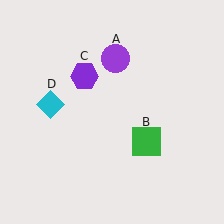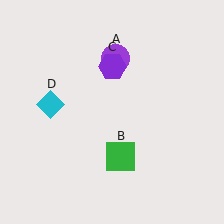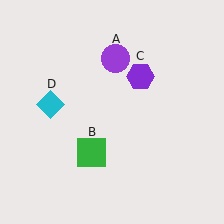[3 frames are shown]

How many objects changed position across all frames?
2 objects changed position: green square (object B), purple hexagon (object C).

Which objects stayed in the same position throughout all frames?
Purple circle (object A) and cyan diamond (object D) remained stationary.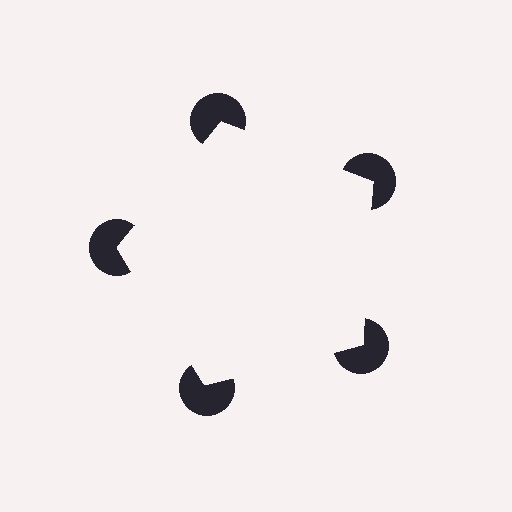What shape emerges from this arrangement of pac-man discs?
An illusory pentagon — its edges are inferred from the aligned wedge cuts in the pac-man discs, not physically drawn.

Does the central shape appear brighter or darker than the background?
It typically appears slightly brighter than the background, even though no actual brightness change is drawn.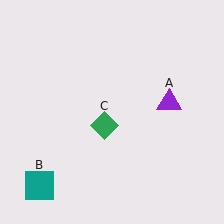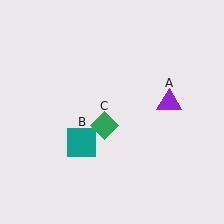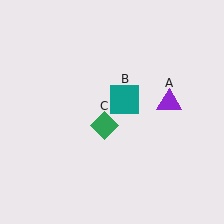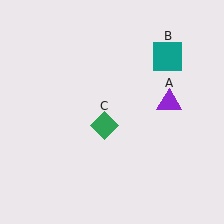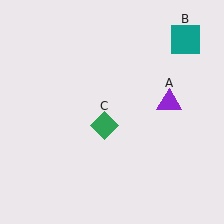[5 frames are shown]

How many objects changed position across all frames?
1 object changed position: teal square (object B).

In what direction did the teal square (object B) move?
The teal square (object B) moved up and to the right.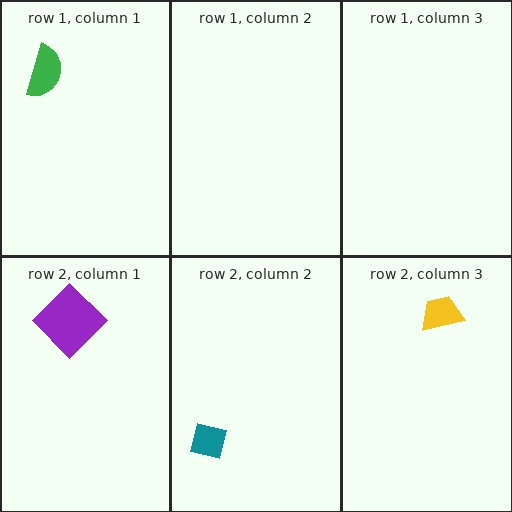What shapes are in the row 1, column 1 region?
The green semicircle.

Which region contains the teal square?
The row 2, column 2 region.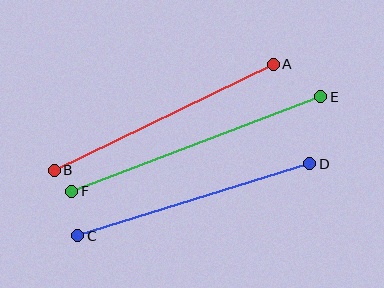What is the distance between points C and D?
The distance is approximately 243 pixels.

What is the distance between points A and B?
The distance is approximately 243 pixels.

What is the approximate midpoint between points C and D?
The midpoint is at approximately (194, 200) pixels.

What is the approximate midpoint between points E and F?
The midpoint is at approximately (196, 144) pixels.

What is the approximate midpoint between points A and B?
The midpoint is at approximately (164, 117) pixels.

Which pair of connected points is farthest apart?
Points E and F are farthest apart.